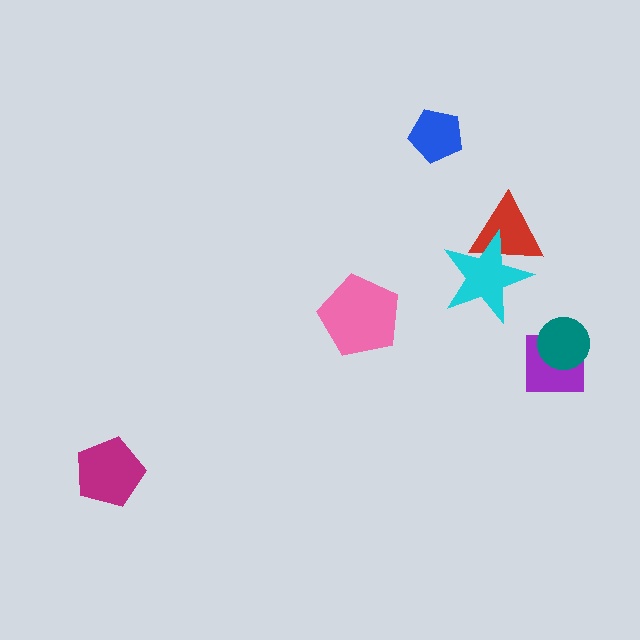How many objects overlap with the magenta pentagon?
0 objects overlap with the magenta pentagon.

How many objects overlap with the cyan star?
1 object overlaps with the cyan star.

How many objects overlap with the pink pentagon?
0 objects overlap with the pink pentagon.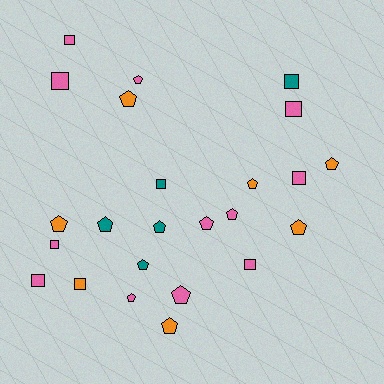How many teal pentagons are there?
There are 3 teal pentagons.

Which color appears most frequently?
Pink, with 12 objects.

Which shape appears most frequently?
Pentagon, with 14 objects.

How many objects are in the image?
There are 24 objects.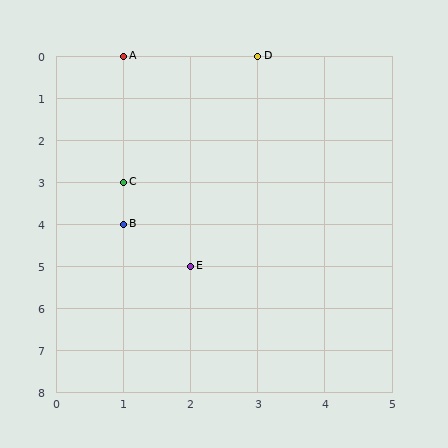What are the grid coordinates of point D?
Point D is at grid coordinates (3, 0).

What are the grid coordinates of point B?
Point B is at grid coordinates (1, 4).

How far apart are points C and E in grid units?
Points C and E are 1 column and 2 rows apart (about 2.2 grid units diagonally).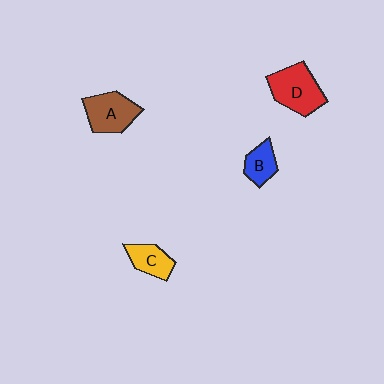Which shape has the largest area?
Shape D (red).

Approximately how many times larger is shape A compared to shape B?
Approximately 1.7 times.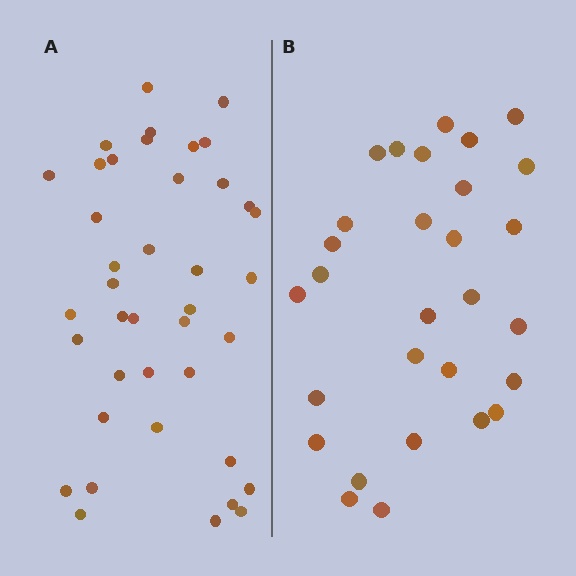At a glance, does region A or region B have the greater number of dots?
Region A (the left region) has more dots.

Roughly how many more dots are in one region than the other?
Region A has roughly 12 or so more dots than region B.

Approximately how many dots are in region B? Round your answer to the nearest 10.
About 30 dots. (The exact count is 29, which rounds to 30.)